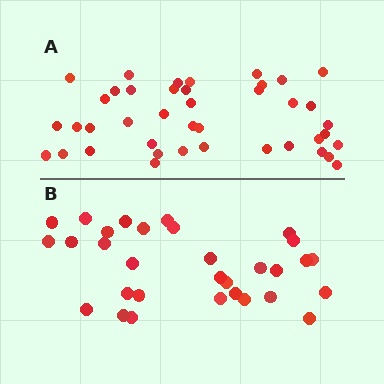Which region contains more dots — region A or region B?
Region A (the top region) has more dots.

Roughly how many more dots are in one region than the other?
Region A has roughly 10 or so more dots than region B.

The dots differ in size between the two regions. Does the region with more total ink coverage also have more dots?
No. Region B has more total ink coverage because its dots are larger, but region A actually contains more individual dots. Total area can be misleading — the number of items is what matters here.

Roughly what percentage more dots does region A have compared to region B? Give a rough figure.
About 30% more.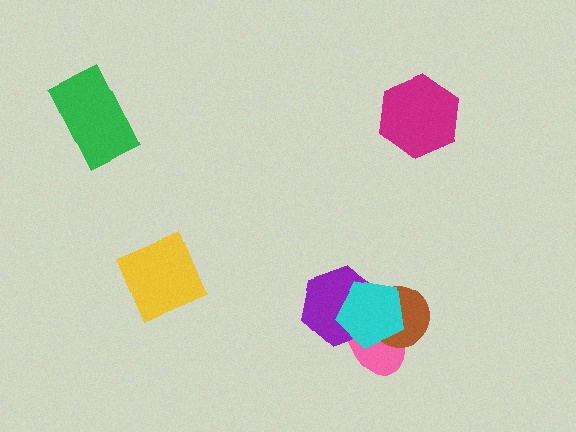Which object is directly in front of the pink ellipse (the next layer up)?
The brown circle is directly in front of the pink ellipse.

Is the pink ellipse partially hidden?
Yes, it is partially covered by another shape.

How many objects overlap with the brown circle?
3 objects overlap with the brown circle.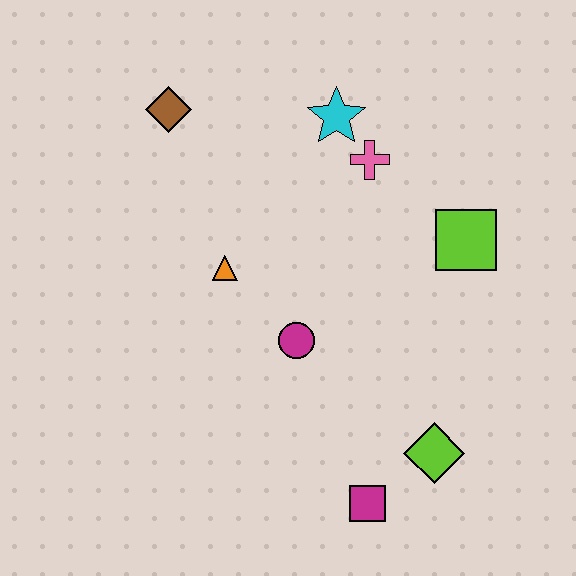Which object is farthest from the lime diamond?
The brown diamond is farthest from the lime diamond.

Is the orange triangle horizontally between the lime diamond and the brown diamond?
Yes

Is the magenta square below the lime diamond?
Yes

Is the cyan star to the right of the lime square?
No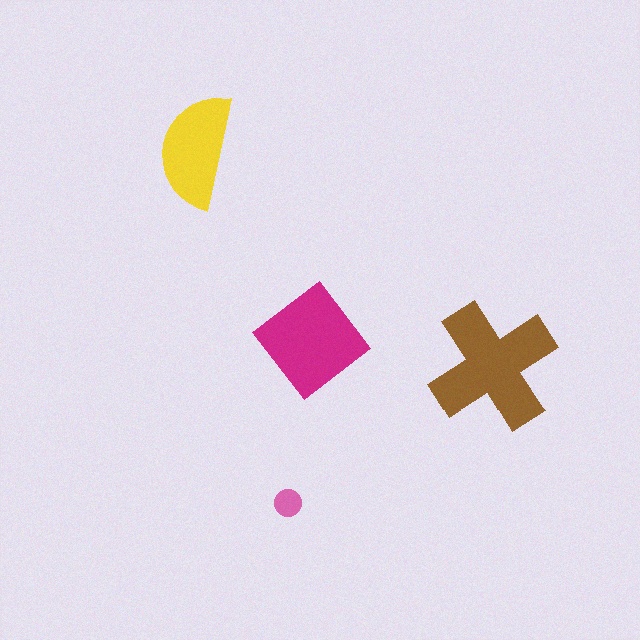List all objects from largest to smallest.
The brown cross, the magenta diamond, the yellow semicircle, the pink circle.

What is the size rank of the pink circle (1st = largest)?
4th.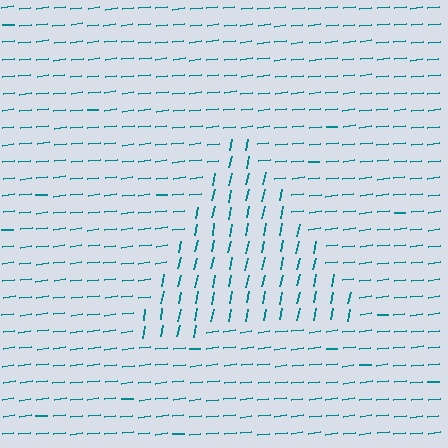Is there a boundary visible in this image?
Yes, there is a texture boundary formed by a change in line orientation.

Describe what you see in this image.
The image is filled with small teal line segments. A triangle region in the image has lines oriented differently from the surrounding lines, creating a visible texture boundary.